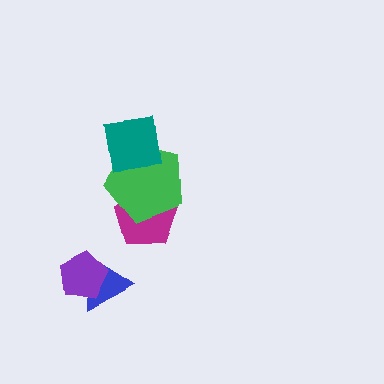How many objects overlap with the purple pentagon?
1 object overlaps with the purple pentagon.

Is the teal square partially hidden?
No, no other shape covers it.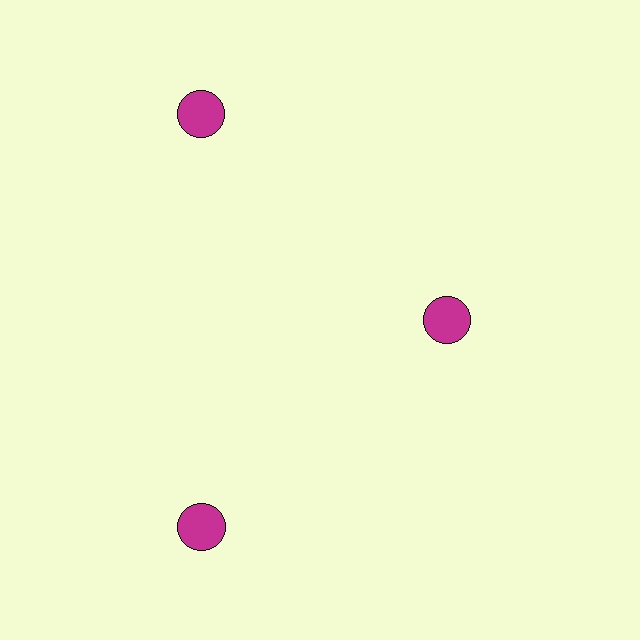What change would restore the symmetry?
The symmetry would be restored by moving it outward, back onto the ring so that all 3 circles sit at equal angles and equal distance from the center.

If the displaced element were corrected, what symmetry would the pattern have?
It would have 3-fold rotational symmetry — the pattern would map onto itself every 120 degrees.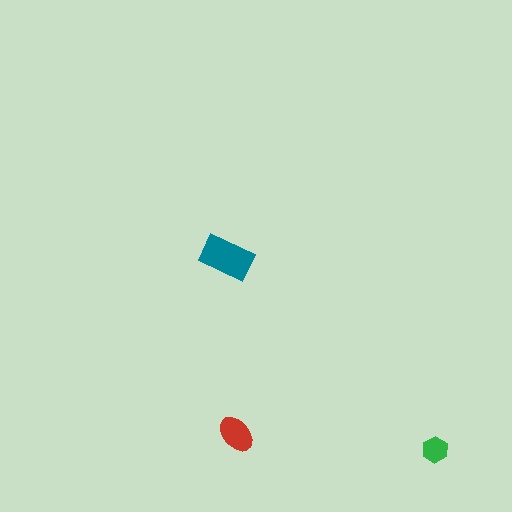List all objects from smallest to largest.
The green hexagon, the red ellipse, the teal rectangle.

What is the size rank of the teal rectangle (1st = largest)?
1st.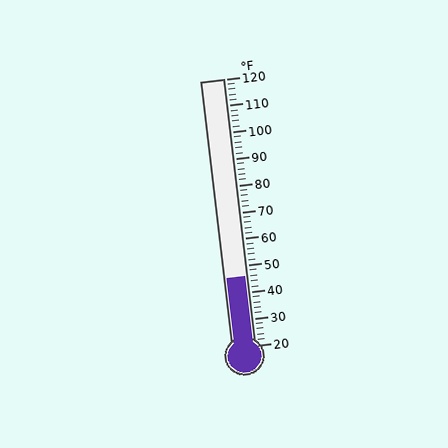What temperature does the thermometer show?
The thermometer shows approximately 46°F.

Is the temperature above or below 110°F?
The temperature is below 110°F.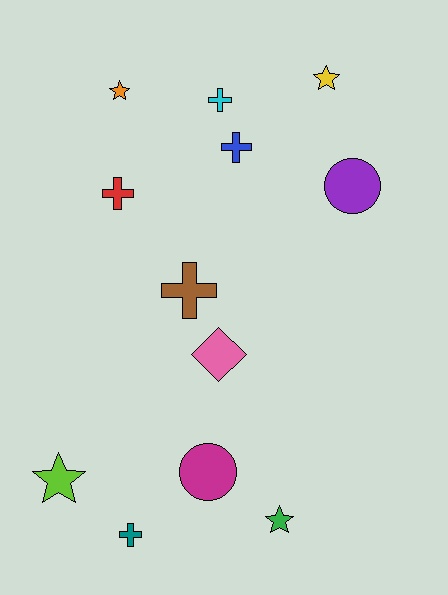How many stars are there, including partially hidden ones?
There are 4 stars.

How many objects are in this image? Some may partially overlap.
There are 12 objects.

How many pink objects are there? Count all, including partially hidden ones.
There is 1 pink object.